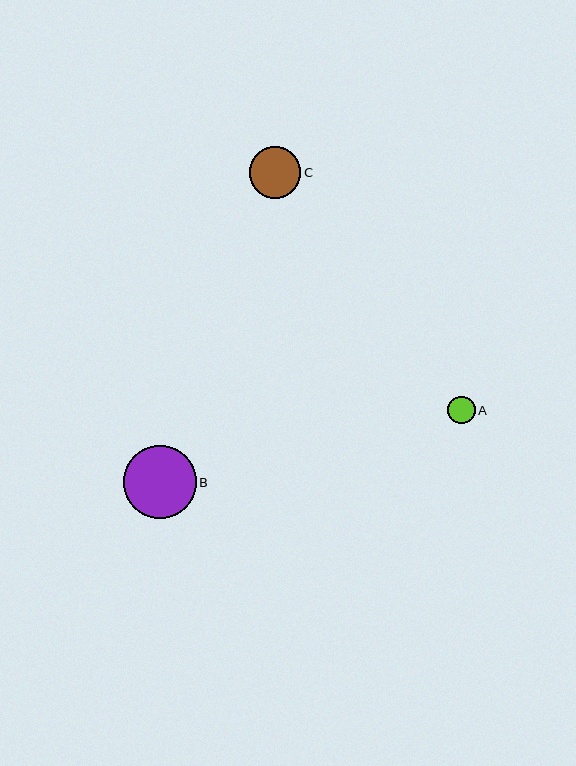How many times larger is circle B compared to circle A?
Circle B is approximately 2.6 times the size of circle A.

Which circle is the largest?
Circle B is the largest with a size of approximately 73 pixels.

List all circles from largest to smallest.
From largest to smallest: B, C, A.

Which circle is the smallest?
Circle A is the smallest with a size of approximately 28 pixels.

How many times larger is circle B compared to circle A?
Circle B is approximately 2.6 times the size of circle A.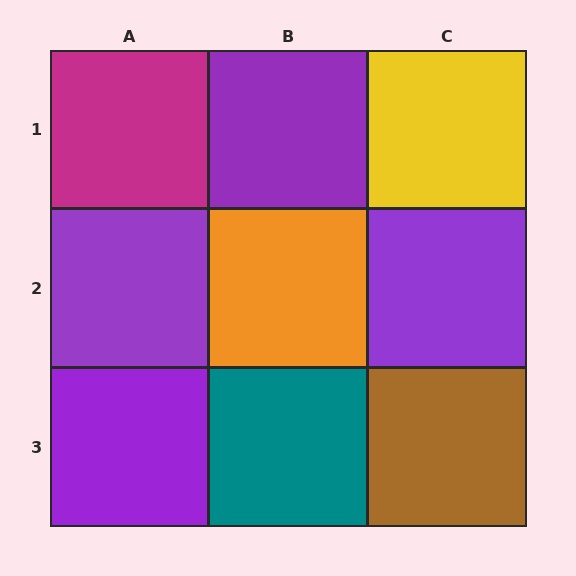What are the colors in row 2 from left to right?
Purple, orange, purple.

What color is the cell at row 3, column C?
Brown.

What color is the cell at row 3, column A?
Purple.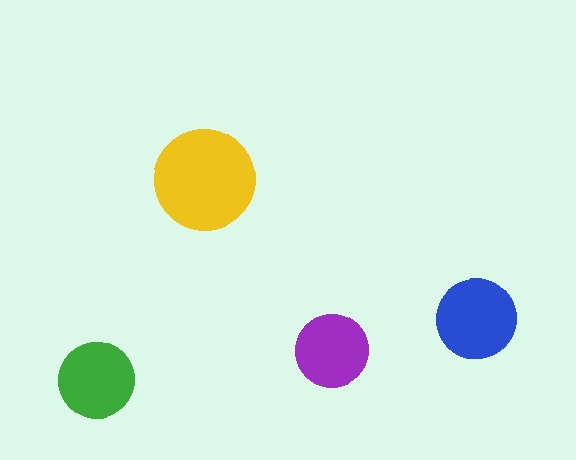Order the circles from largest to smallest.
the yellow one, the blue one, the green one, the purple one.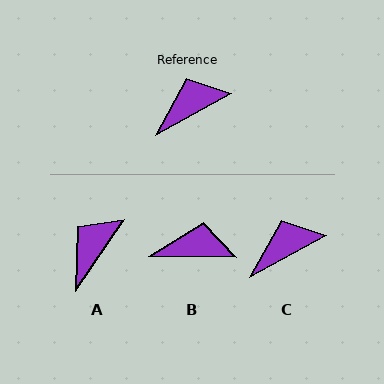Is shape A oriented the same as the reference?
No, it is off by about 27 degrees.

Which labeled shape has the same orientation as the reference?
C.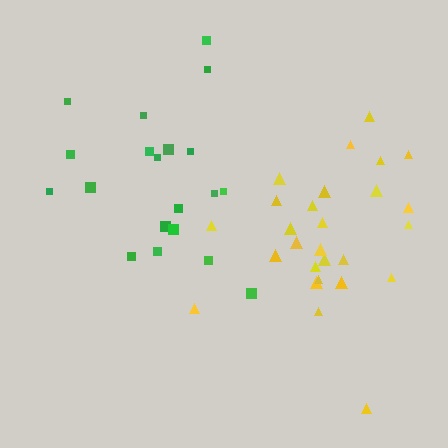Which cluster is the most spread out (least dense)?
Green.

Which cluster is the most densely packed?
Yellow.